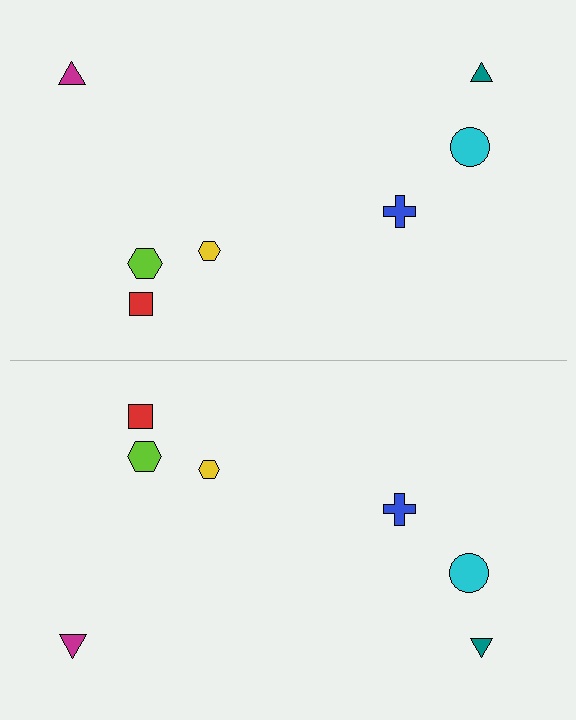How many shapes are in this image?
There are 14 shapes in this image.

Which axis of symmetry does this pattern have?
The pattern has a horizontal axis of symmetry running through the center of the image.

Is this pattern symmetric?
Yes, this pattern has bilateral (reflection) symmetry.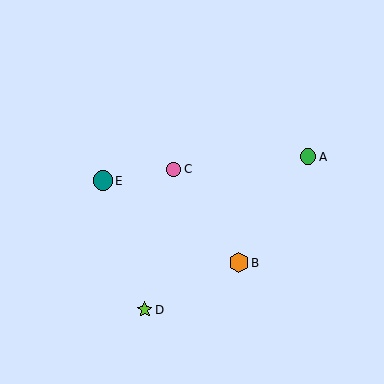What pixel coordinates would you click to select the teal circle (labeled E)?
Click at (103, 181) to select the teal circle E.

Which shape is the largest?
The orange hexagon (labeled B) is the largest.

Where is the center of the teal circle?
The center of the teal circle is at (103, 181).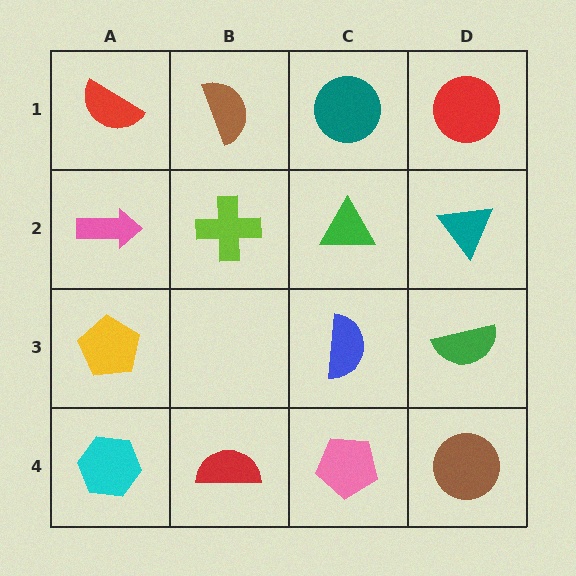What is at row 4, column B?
A red semicircle.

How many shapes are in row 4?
4 shapes.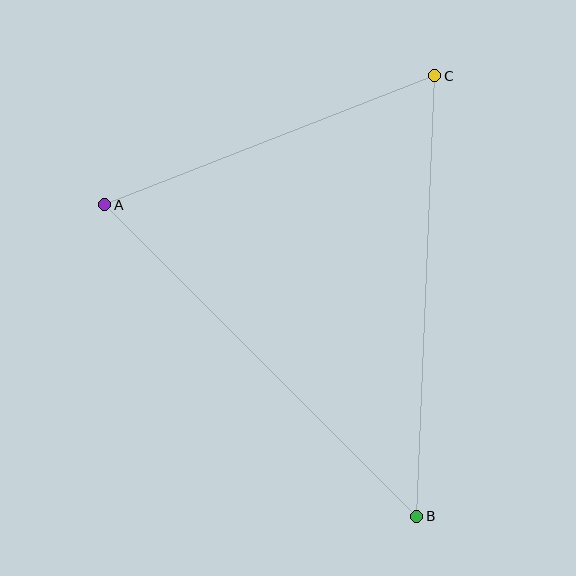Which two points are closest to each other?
Points A and C are closest to each other.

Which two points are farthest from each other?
Points A and B are farthest from each other.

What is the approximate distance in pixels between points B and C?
The distance between B and C is approximately 441 pixels.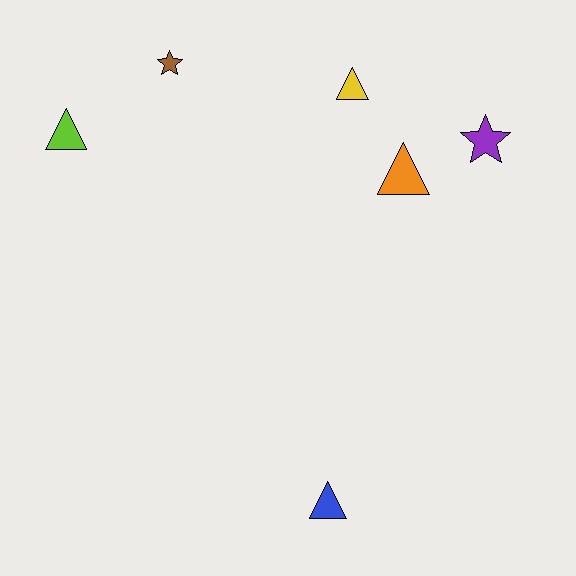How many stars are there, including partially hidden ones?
There are 2 stars.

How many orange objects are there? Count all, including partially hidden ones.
There is 1 orange object.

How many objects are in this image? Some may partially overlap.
There are 6 objects.